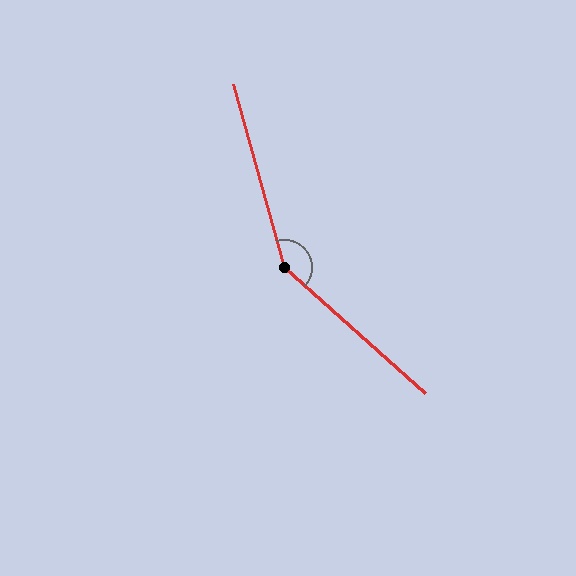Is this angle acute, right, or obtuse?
It is obtuse.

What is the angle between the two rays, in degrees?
Approximately 147 degrees.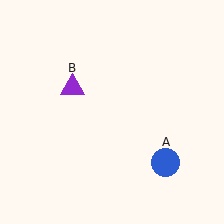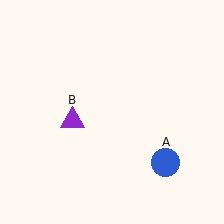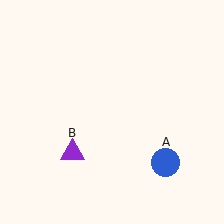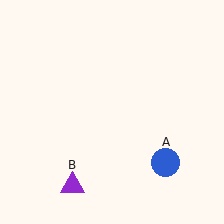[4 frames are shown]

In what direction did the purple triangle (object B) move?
The purple triangle (object B) moved down.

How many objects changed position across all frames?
1 object changed position: purple triangle (object B).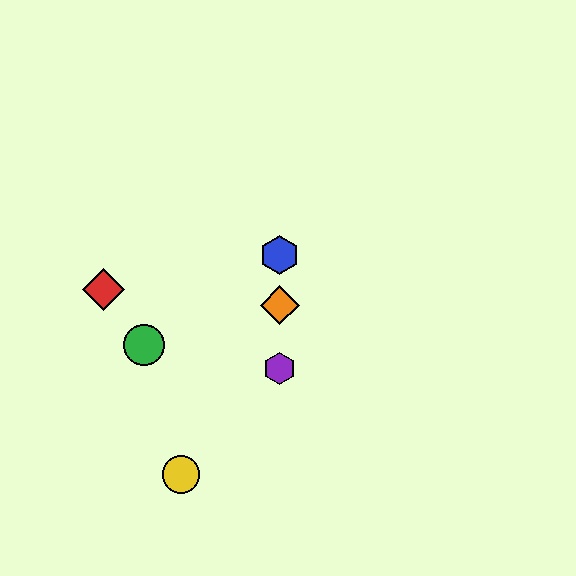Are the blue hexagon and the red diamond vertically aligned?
No, the blue hexagon is at x≈280 and the red diamond is at x≈104.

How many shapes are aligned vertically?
3 shapes (the blue hexagon, the purple hexagon, the orange diamond) are aligned vertically.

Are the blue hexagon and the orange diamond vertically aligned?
Yes, both are at x≈280.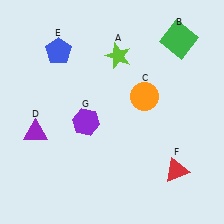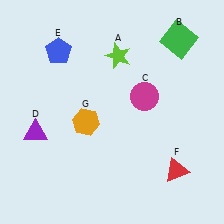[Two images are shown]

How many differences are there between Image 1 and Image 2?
There are 2 differences between the two images.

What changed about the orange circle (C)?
In Image 1, C is orange. In Image 2, it changed to magenta.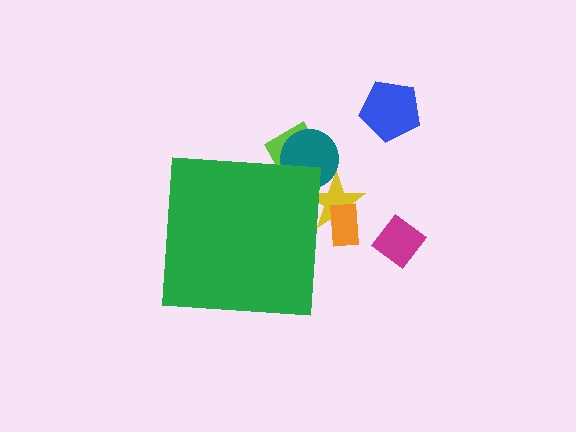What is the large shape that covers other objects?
A green square.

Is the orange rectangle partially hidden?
Yes, the orange rectangle is partially hidden behind the green square.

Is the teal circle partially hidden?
Yes, the teal circle is partially hidden behind the green square.